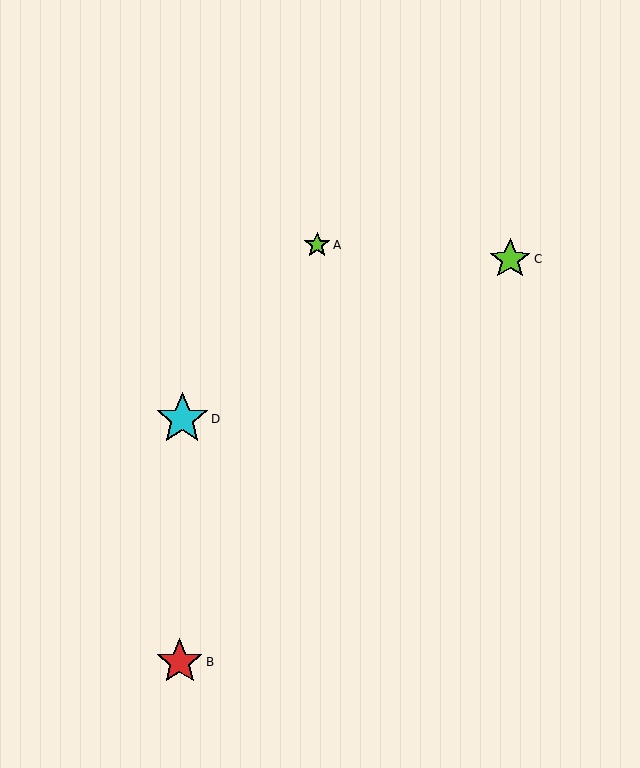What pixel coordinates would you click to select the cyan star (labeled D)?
Click at (182, 419) to select the cyan star D.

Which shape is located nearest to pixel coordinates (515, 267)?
The lime star (labeled C) at (510, 259) is nearest to that location.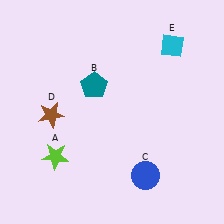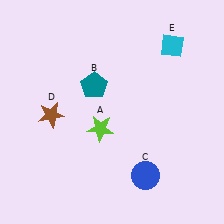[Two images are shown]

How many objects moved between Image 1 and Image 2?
1 object moved between the two images.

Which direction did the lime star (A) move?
The lime star (A) moved right.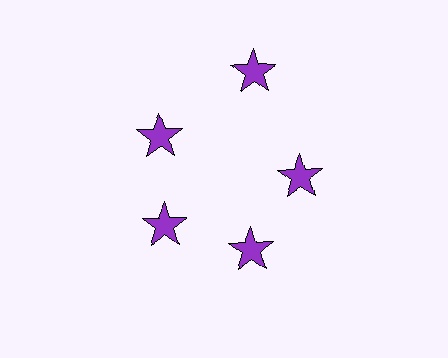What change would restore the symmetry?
The symmetry would be restored by moving it inward, back onto the ring so that all 5 stars sit at equal angles and equal distance from the center.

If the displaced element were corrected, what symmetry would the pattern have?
It would have 5-fold rotational symmetry — the pattern would map onto itself every 72 degrees.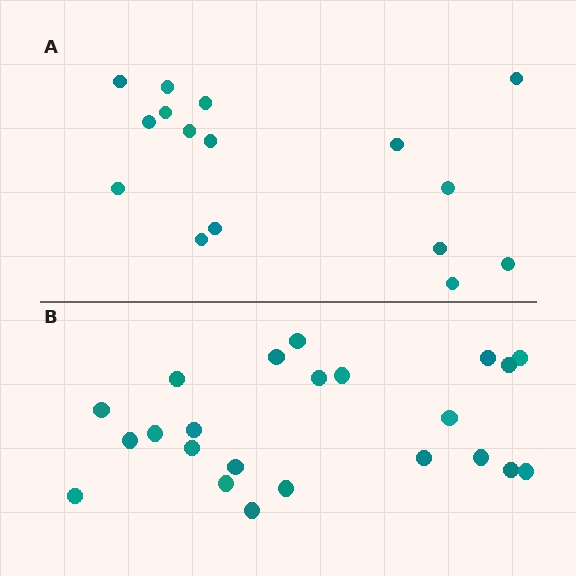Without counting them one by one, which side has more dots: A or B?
Region B (the bottom region) has more dots.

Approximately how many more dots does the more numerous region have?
Region B has roughly 8 or so more dots than region A.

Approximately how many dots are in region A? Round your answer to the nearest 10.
About 20 dots. (The exact count is 16, which rounds to 20.)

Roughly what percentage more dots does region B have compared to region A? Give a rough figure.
About 45% more.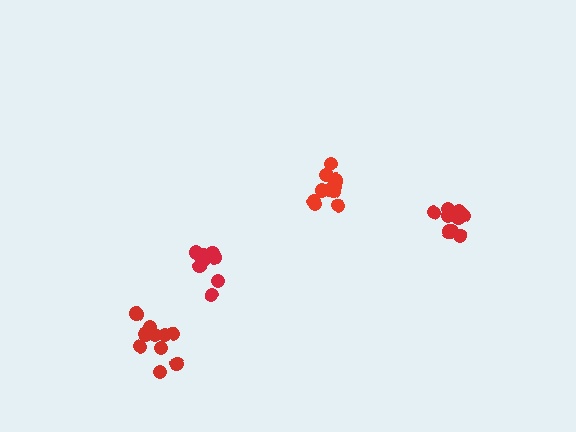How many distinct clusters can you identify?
There are 4 distinct clusters.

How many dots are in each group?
Group 1: 11 dots, Group 2: 11 dots, Group 3: 9 dots, Group 4: 9 dots (40 total).